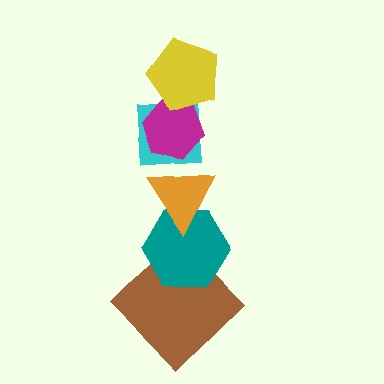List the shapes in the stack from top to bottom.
From top to bottom: the yellow pentagon, the magenta hexagon, the cyan square, the orange triangle, the teal hexagon, the brown diamond.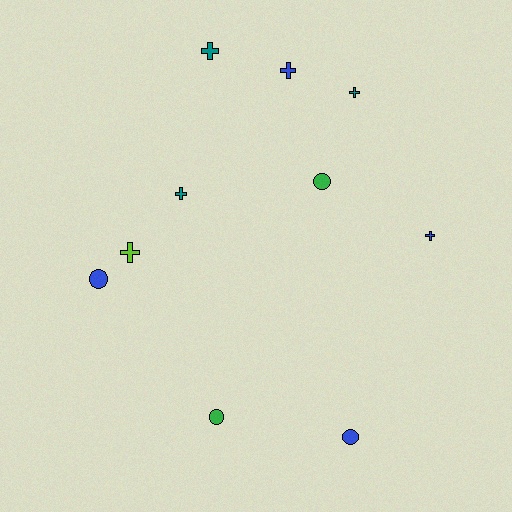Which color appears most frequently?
Blue, with 4 objects.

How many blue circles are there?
There are 2 blue circles.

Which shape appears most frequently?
Cross, with 6 objects.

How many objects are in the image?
There are 10 objects.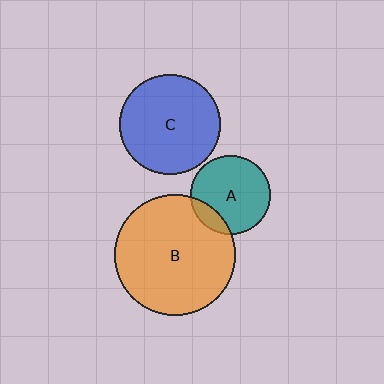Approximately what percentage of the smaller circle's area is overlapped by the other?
Approximately 15%.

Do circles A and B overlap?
Yes.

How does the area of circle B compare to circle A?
Approximately 2.3 times.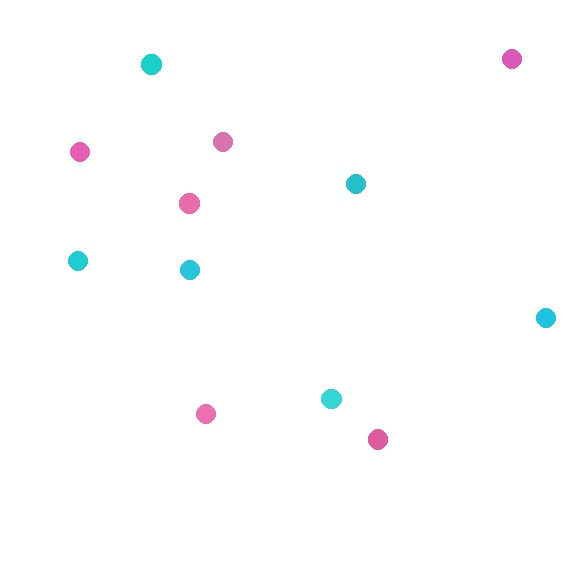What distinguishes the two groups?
There are 2 groups: one group of pink circles (6) and one group of cyan circles (6).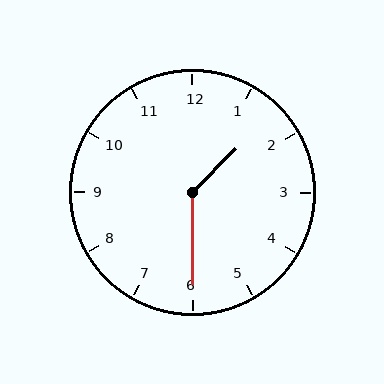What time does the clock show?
1:30.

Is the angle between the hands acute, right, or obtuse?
It is obtuse.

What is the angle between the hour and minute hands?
Approximately 135 degrees.